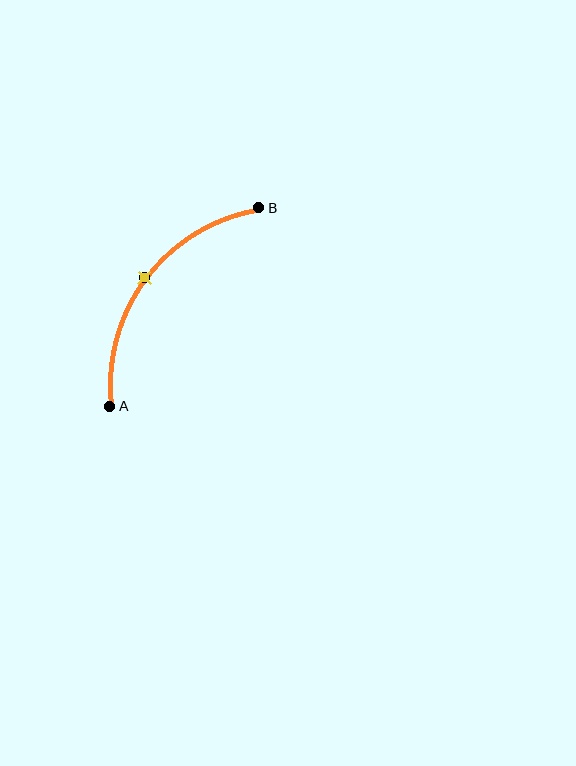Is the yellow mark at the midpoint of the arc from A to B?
Yes. The yellow mark lies on the arc at equal arc-length from both A and B — it is the arc midpoint.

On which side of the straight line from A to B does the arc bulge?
The arc bulges above and to the left of the straight line connecting A and B.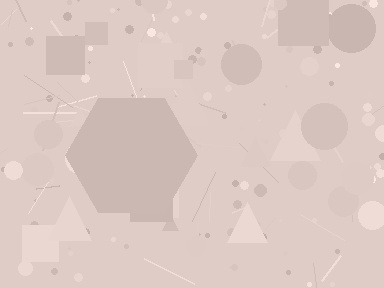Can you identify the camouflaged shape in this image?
The camouflaged shape is a hexagon.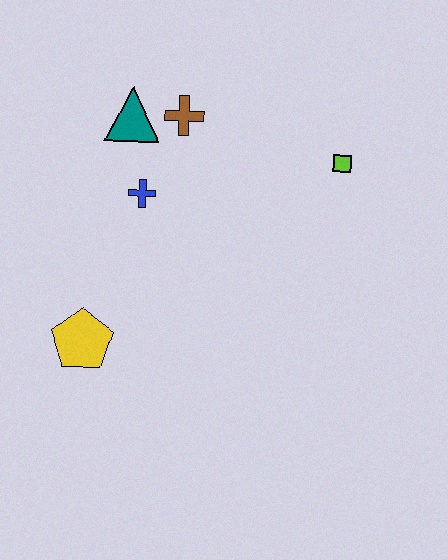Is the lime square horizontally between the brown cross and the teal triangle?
No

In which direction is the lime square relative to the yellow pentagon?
The lime square is to the right of the yellow pentagon.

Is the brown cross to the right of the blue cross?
Yes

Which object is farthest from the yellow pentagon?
The lime square is farthest from the yellow pentagon.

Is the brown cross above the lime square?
Yes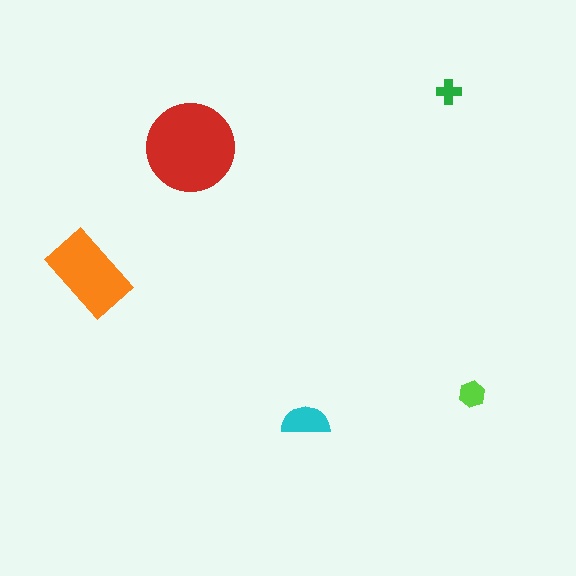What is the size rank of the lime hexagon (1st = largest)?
4th.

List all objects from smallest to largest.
The green cross, the lime hexagon, the cyan semicircle, the orange rectangle, the red circle.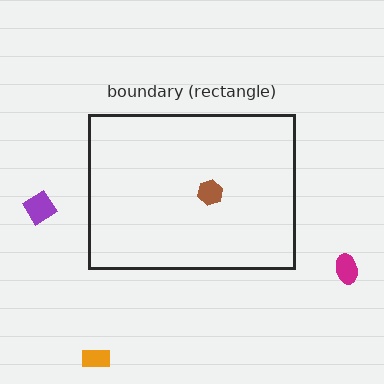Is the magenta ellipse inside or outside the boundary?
Outside.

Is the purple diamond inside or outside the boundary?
Outside.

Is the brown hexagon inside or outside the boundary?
Inside.